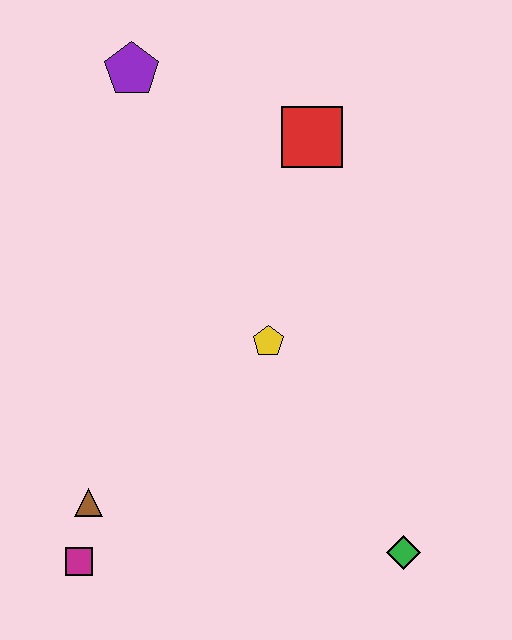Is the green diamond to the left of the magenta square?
No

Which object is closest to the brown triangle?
The magenta square is closest to the brown triangle.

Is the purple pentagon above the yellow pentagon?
Yes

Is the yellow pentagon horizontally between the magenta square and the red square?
Yes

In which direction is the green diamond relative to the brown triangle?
The green diamond is to the right of the brown triangle.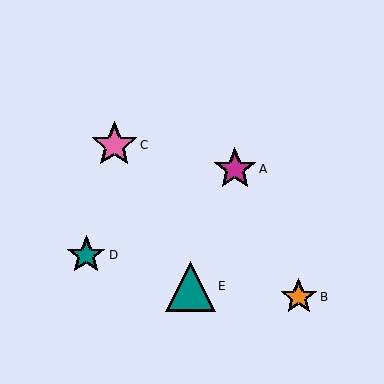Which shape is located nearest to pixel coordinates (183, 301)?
The teal triangle (labeled E) at (190, 286) is nearest to that location.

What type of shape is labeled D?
Shape D is a teal star.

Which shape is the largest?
The teal triangle (labeled E) is the largest.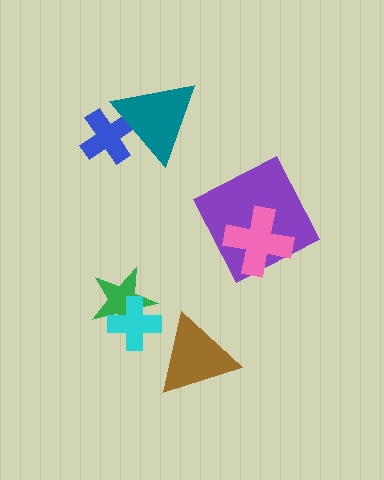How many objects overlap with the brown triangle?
0 objects overlap with the brown triangle.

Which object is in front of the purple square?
The pink cross is in front of the purple square.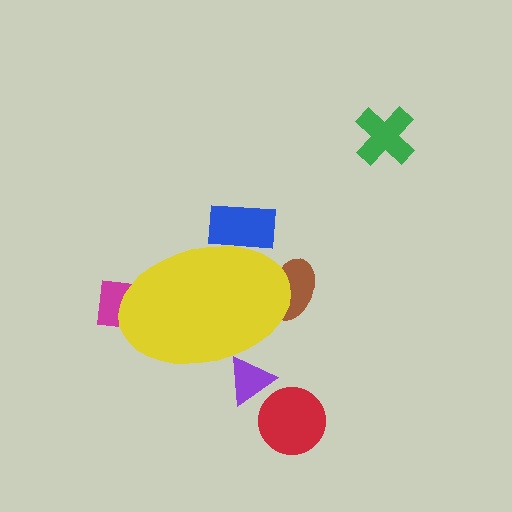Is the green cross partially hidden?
No, the green cross is fully visible.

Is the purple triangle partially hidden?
Yes, the purple triangle is partially hidden behind the yellow ellipse.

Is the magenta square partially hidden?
Yes, the magenta square is partially hidden behind the yellow ellipse.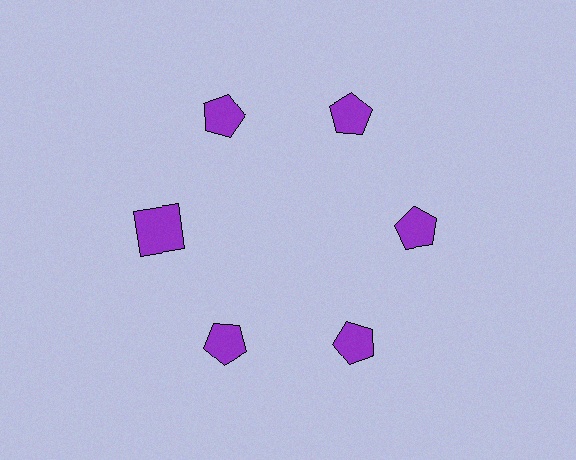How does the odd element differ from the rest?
It has a different shape: square instead of pentagon.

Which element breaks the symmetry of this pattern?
The purple square at roughly the 9 o'clock position breaks the symmetry. All other shapes are purple pentagons.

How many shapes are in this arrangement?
There are 6 shapes arranged in a ring pattern.